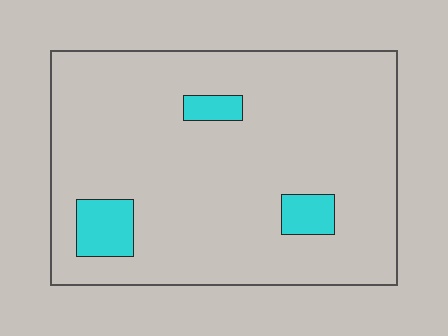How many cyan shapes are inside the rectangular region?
3.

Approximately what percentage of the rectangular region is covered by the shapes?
Approximately 10%.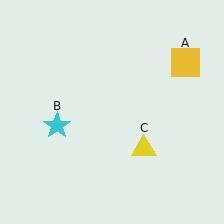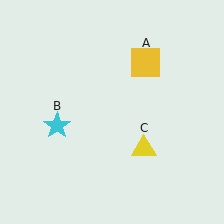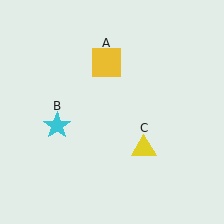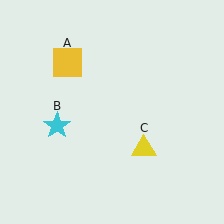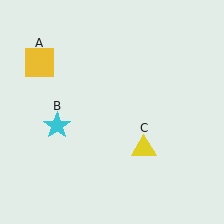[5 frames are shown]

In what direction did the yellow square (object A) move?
The yellow square (object A) moved left.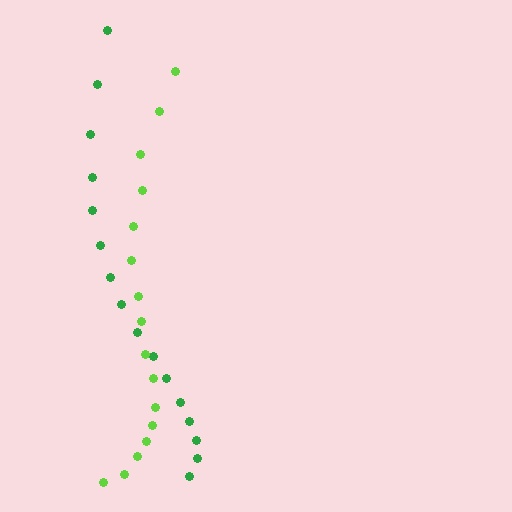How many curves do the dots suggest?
There are 2 distinct paths.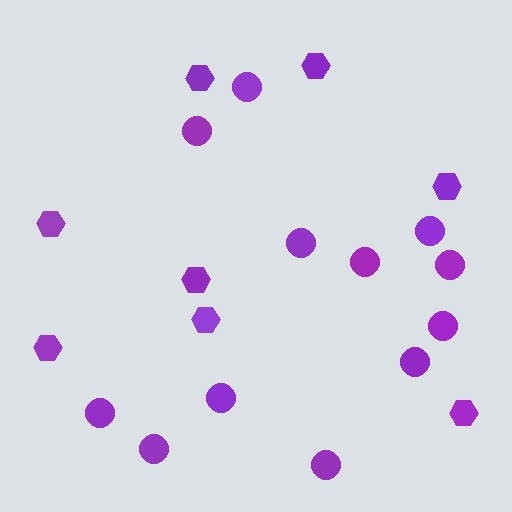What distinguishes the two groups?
There are 2 groups: one group of circles (12) and one group of hexagons (8).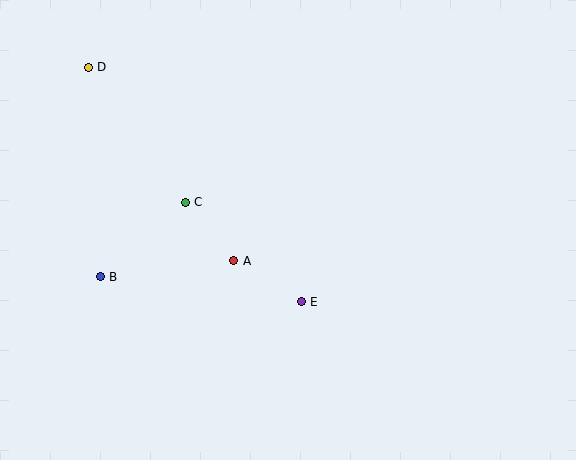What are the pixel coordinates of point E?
Point E is at (301, 302).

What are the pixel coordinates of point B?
Point B is at (100, 277).